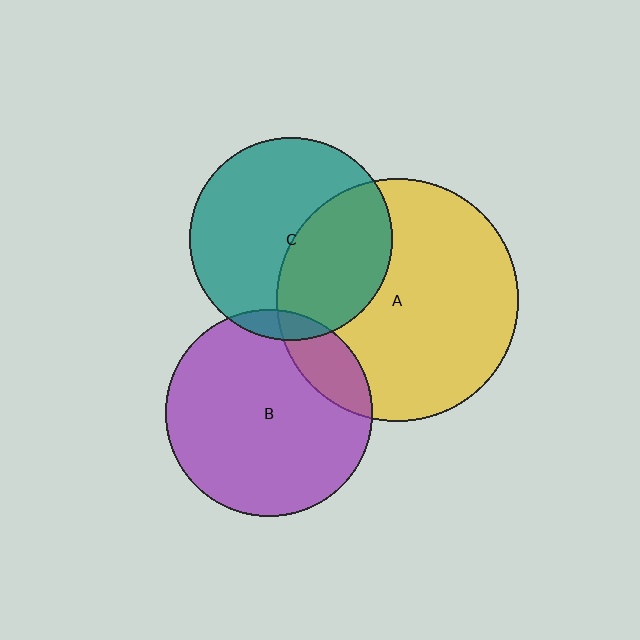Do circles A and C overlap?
Yes.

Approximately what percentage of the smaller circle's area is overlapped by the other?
Approximately 40%.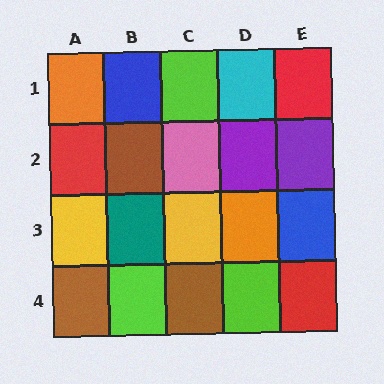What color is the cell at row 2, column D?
Purple.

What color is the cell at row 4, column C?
Brown.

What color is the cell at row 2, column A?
Red.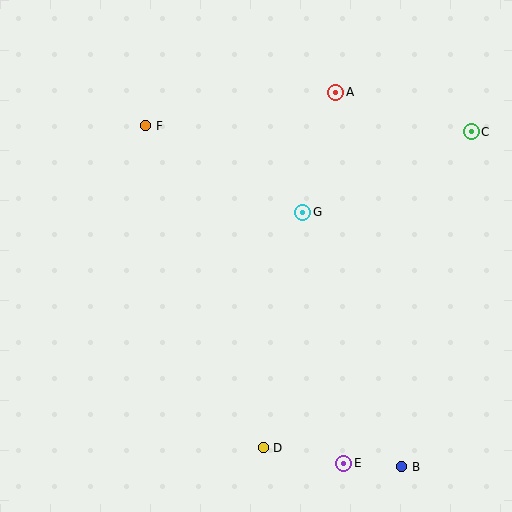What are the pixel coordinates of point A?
Point A is at (336, 92).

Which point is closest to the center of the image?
Point G at (303, 212) is closest to the center.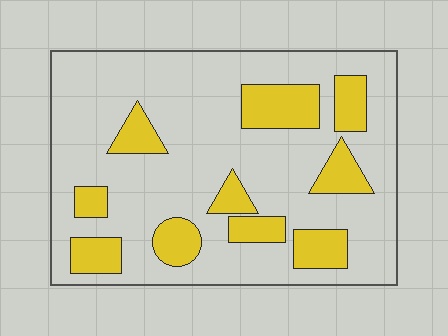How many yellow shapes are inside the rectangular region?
10.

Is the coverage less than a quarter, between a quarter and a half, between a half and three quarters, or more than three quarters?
Less than a quarter.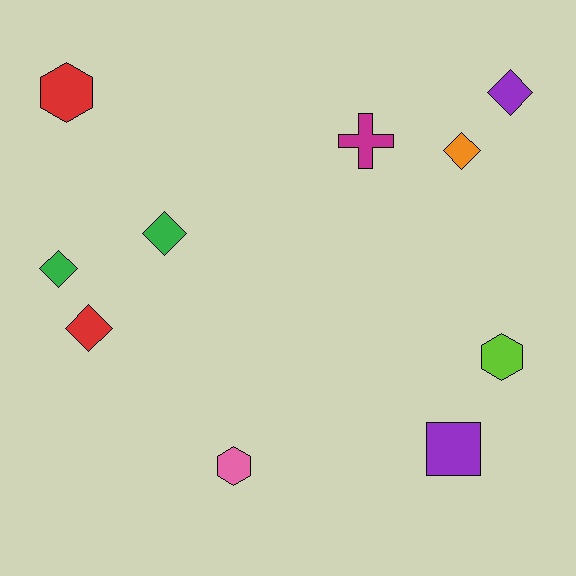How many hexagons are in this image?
There are 3 hexagons.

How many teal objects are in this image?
There are no teal objects.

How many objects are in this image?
There are 10 objects.